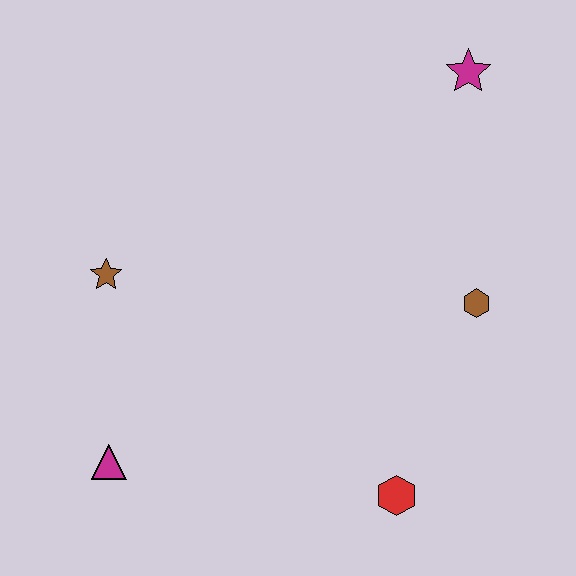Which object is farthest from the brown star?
The magenta star is farthest from the brown star.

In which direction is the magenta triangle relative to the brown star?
The magenta triangle is below the brown star.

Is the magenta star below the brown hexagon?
No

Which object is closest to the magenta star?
The brown hexagon is closest to the magenta star.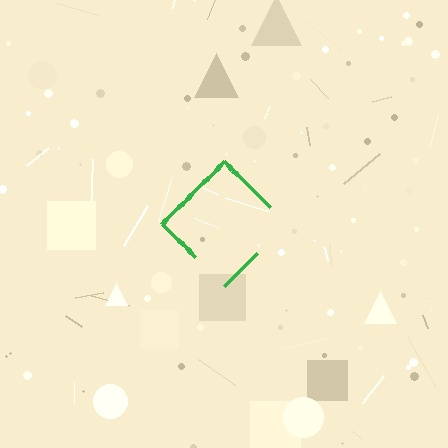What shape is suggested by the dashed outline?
The dashed outline suggests a diamond.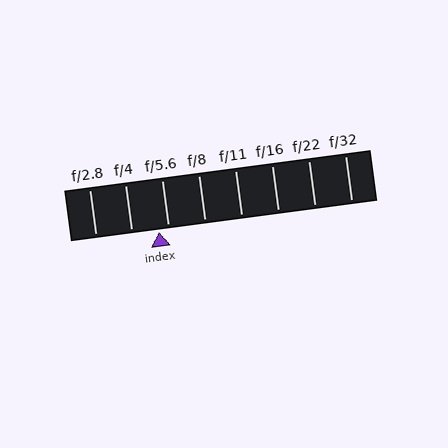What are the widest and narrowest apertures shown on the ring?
The widest aperture shown is f/2.8 and the narrowest is f/32.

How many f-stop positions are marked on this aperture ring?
There are 8 f-stop positions marked.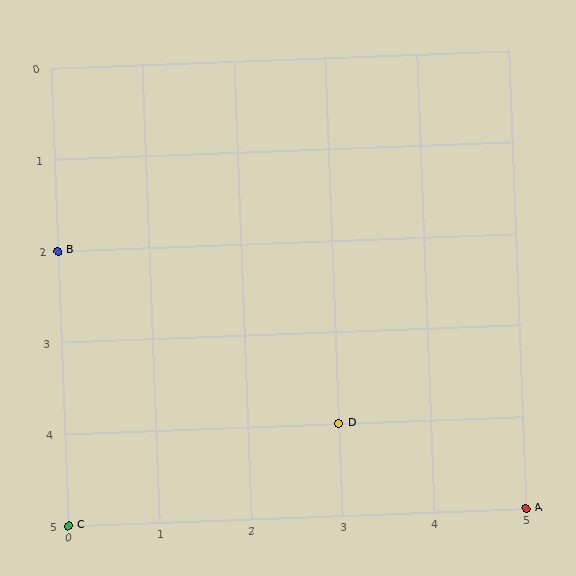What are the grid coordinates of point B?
Point B is at grid coordinates (0, 2).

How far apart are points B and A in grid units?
Points B and A are 5 columns and 3 rows apart (about 5.8 grid units diagonally).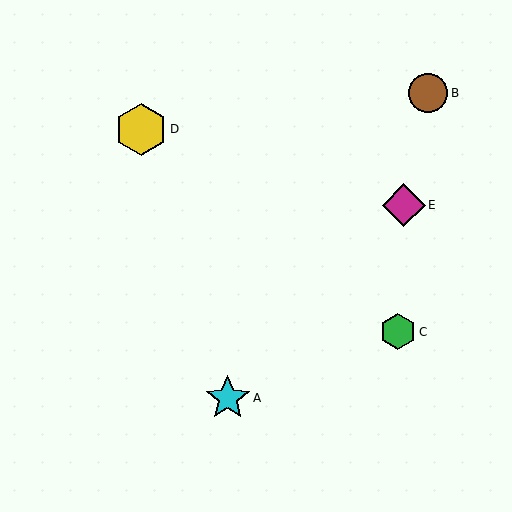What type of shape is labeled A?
Shape A is a cyan star.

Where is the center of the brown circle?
The center of the brown circle is at (428, 93).